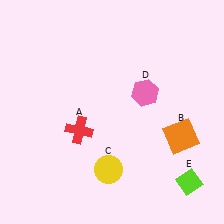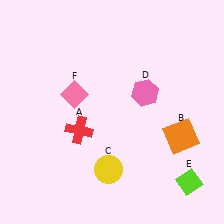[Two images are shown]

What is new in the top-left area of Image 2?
A pink diamond (F) was added in the top-left area of Image 2.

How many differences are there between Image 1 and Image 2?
There is 1 difference between the two images.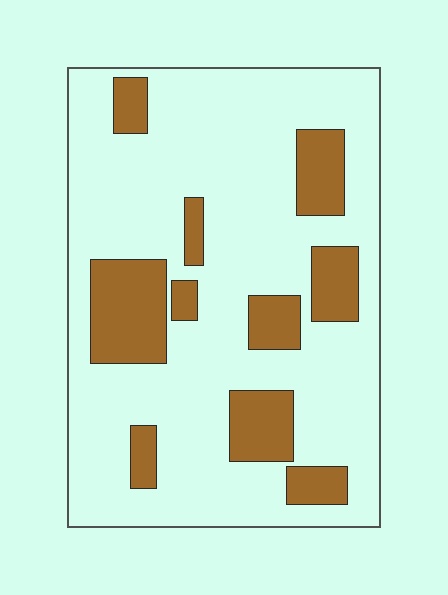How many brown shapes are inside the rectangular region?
10.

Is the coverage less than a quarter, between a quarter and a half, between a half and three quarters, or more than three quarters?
Less than a quarter.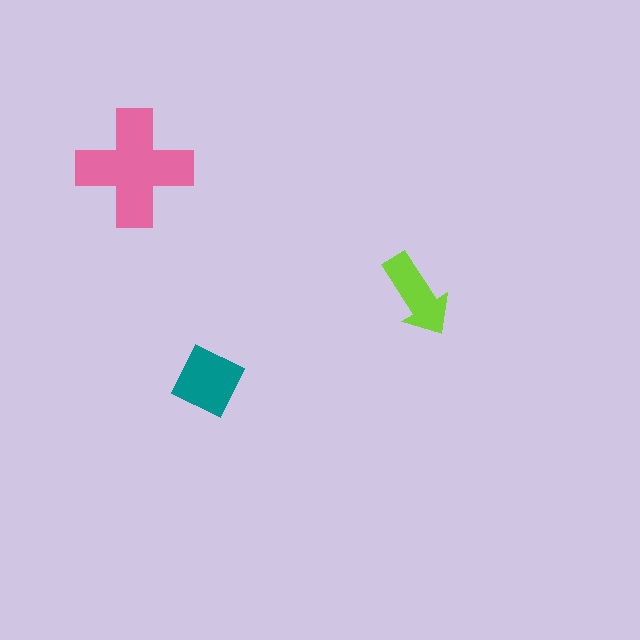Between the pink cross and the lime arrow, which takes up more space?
The pink cross.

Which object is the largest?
The pink cross.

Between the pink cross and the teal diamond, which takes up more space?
The pink cross.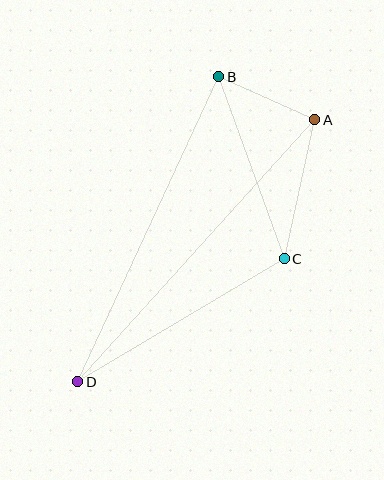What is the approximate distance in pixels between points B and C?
The distance between B and C is approximately 194 pixels.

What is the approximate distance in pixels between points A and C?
The distance between A and C is approximately 142 pixels.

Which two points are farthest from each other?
Points A and D are farthest from each other.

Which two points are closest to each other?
Points A and B are closest to each other.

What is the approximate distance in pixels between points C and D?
The distance between C and D is approximately 241 pixels.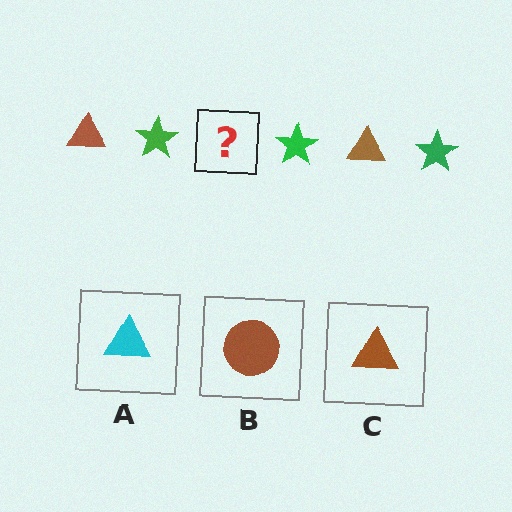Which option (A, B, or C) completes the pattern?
C.